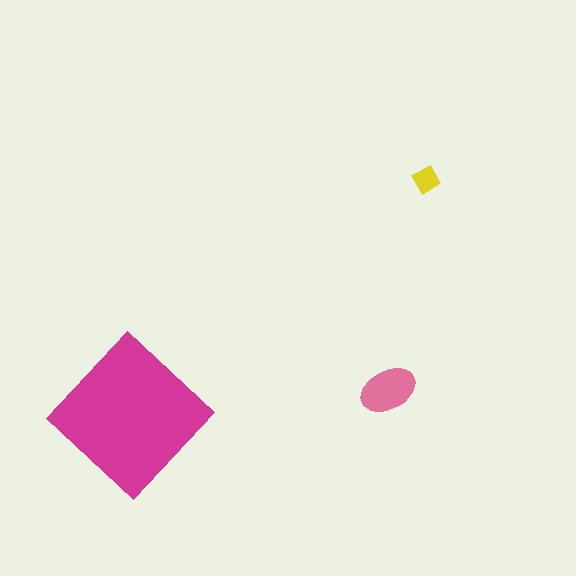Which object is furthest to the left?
The magenta diamond is leftmost.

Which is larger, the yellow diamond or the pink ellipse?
The pink ellipse.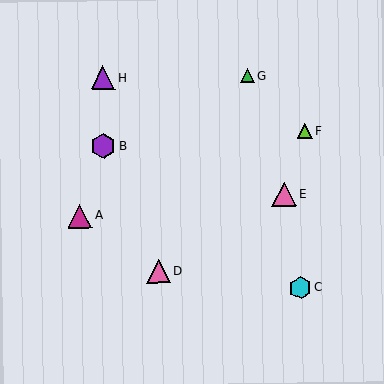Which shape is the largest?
The purple hexagon (labeled B) is the largest.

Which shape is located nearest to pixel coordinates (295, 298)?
The cyan hexagon (labeled C) at (300, 288) is nearest to that location.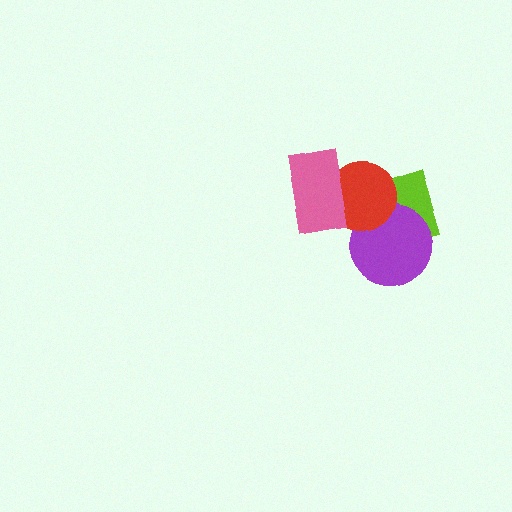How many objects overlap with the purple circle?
2 objects overlap with the purple circle.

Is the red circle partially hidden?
Yes, it is partially covered by another shape.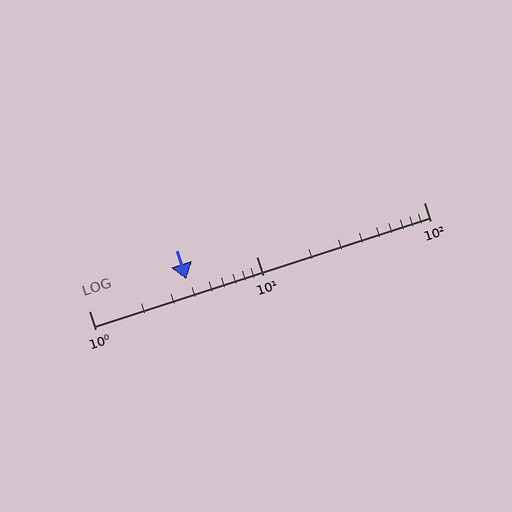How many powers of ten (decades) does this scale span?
The scale spans 2 decades, from 1 to 100.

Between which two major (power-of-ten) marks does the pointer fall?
The pointer is between 1 and 10.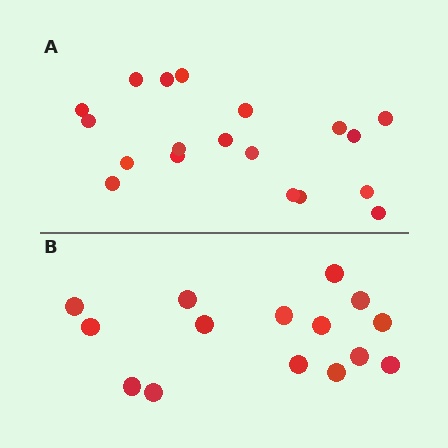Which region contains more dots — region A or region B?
Region A (the top region) has more dots.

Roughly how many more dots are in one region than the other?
Region A has about 4 more dots than region B.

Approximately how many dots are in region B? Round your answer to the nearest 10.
About 20 dots. (The exact count is 15, which rounds to 20.)